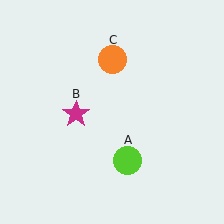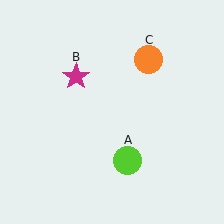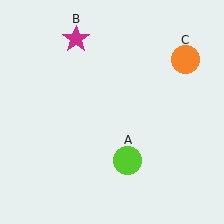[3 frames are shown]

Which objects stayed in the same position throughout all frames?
Lime circle (object A) remained stationary.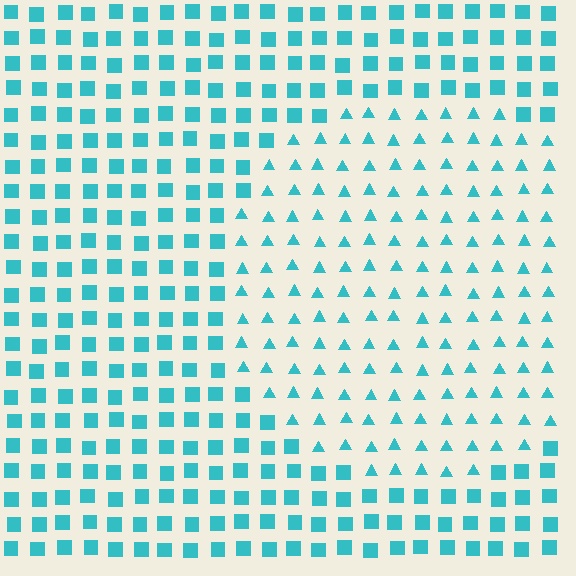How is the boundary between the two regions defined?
The boundary is defined by a change in element shape: triangles inside vs. squares outside. All elements share the same color and spacing.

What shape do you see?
I see a circle.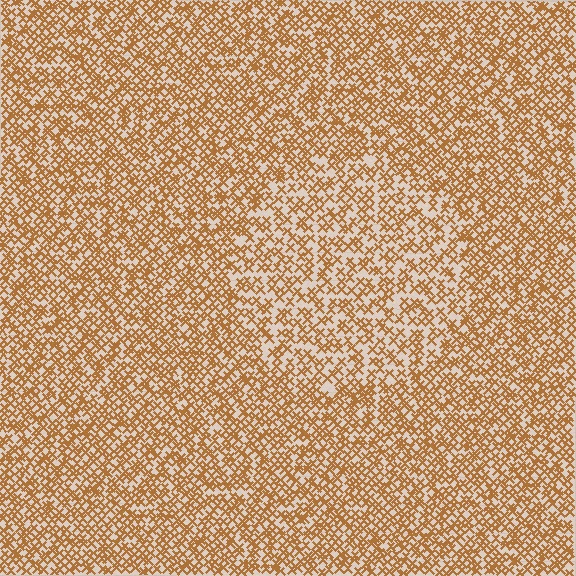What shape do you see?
I see a circle.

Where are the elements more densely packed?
The elements are more densely packed outside the circle boundary.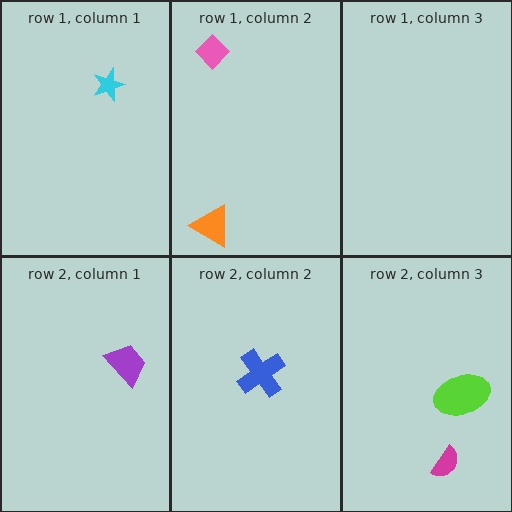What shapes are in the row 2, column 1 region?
The purple trapezoid.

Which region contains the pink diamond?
The row 1, column 2 region.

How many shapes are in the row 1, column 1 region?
1.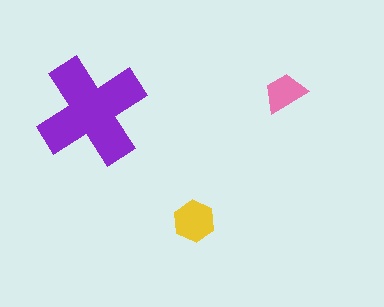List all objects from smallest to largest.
The pink trapezoid, the yellow hexagon, the purple cross.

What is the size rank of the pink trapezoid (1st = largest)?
3rd.